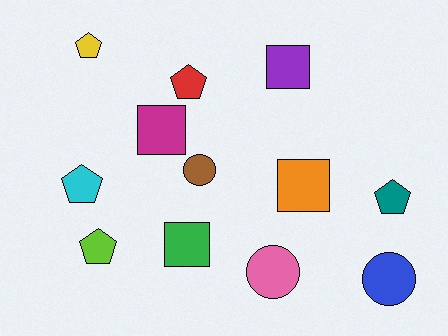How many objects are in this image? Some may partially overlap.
There are 12 objects.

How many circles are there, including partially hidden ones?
There are 3 circles.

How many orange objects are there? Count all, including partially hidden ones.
There is 1 orange object.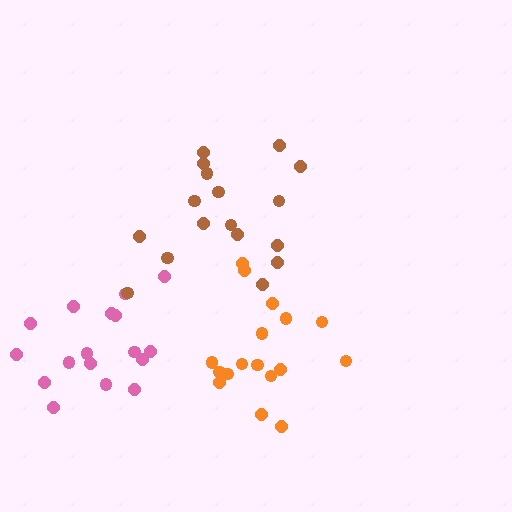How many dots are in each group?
Group 1: 17 dots, Group 2: 17 dots, Group 3: 17 dots (51 total).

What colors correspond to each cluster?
The clusters are colored: pink, brown, orange.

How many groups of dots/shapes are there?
There are 3 groups.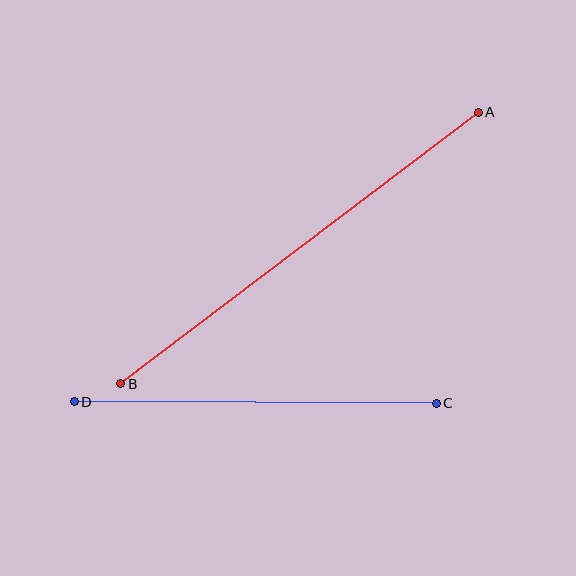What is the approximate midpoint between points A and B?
The midpoint is at approximately (299, 248) pixels.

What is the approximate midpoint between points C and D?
The midpoint is at approximately (255, 403) pixels.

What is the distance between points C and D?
The distance is approximately 362 pixels.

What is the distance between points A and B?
The distance is approximately 449 pixels.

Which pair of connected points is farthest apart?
Points A and B are farthest apart.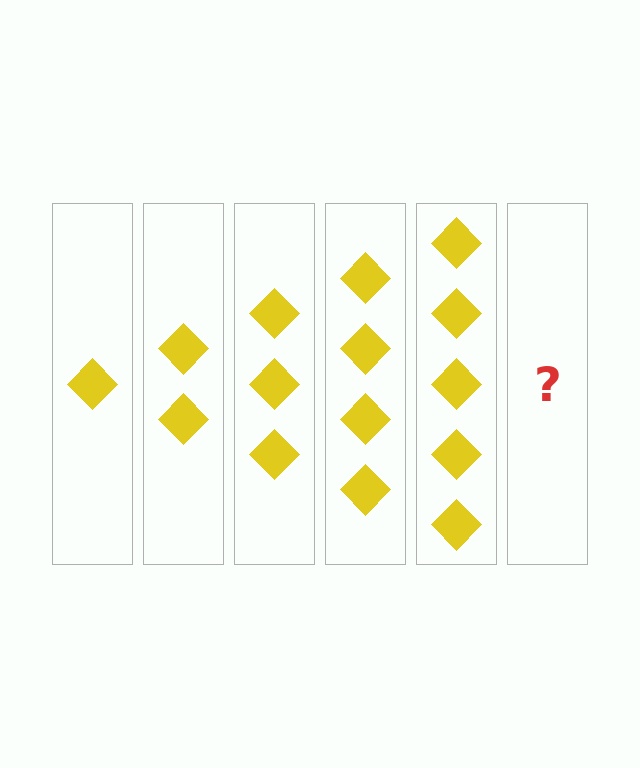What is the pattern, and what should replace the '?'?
The pattern is that each step adds one more diamond. The '?' should be 6 diamonds.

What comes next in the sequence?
The next element should be 6 diamonds.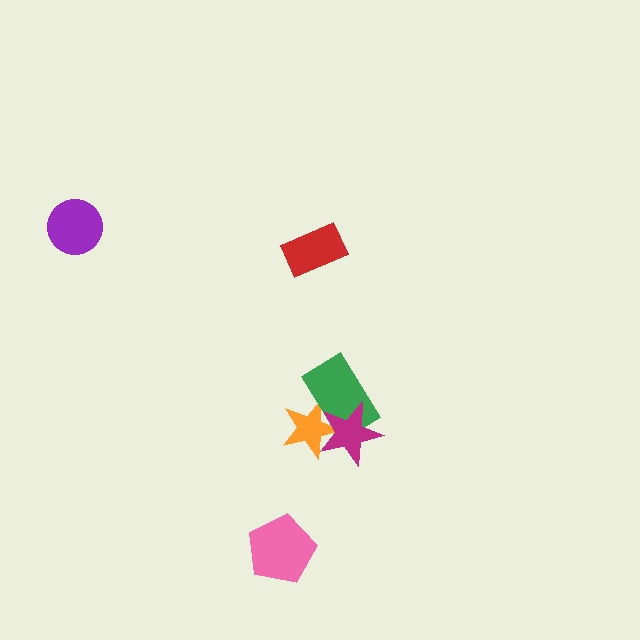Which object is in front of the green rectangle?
The magenta star is in front of the green rectangle.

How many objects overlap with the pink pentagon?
0 objects overlap with the pink pentagon.